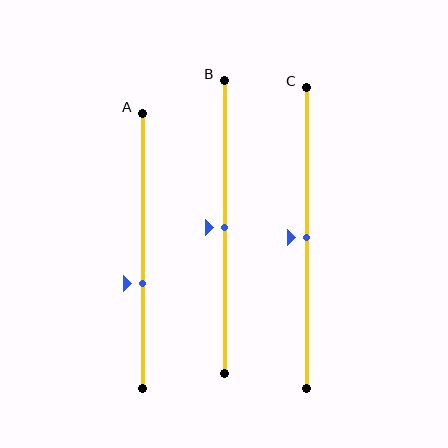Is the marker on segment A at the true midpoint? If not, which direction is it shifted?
No, the marker on segment A is shifted downward by about 12% of the segment length.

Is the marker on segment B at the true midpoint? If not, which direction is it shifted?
Yes, the marker on segment B is at the true midpoint.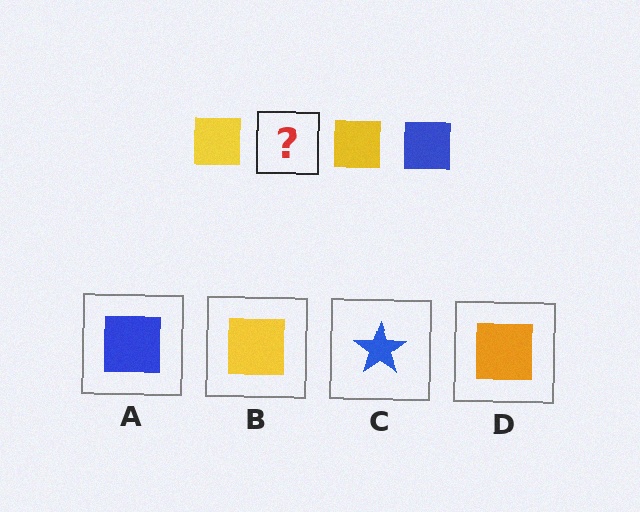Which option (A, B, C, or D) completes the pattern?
A.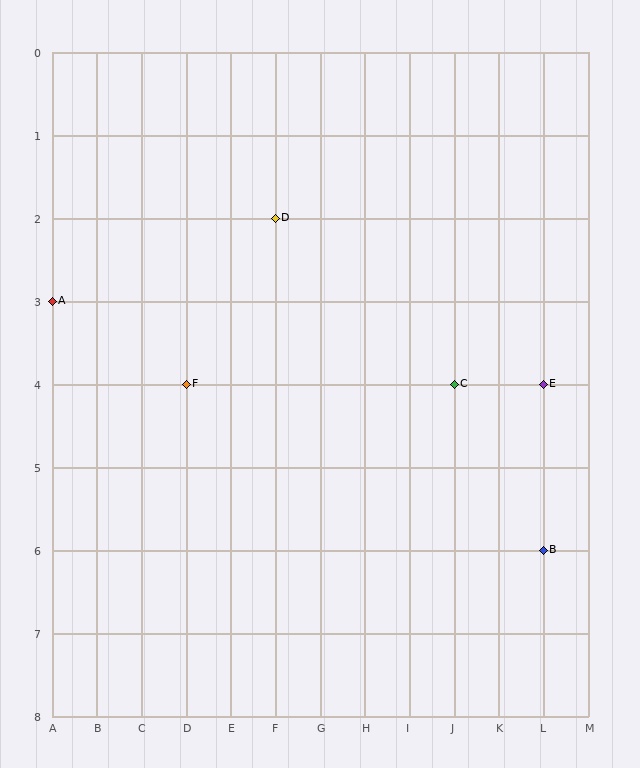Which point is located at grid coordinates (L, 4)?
Point E is at (L, 4).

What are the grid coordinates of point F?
Point F is at grid coordinates (D, 4).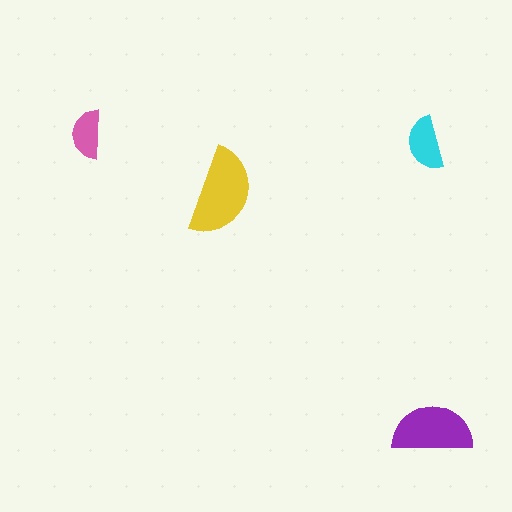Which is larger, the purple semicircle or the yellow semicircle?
The yellow one.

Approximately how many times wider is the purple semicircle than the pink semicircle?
About 1.5 times wider.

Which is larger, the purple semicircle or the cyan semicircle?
The purple one.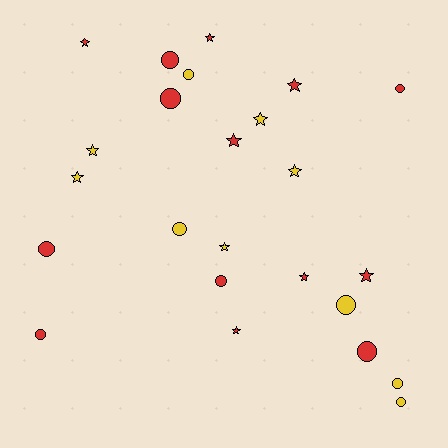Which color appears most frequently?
Red, with 14 objects.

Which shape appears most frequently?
Star, with 12 objects.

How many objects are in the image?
There are 24 objects.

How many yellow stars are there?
There are 5 yellow stars.